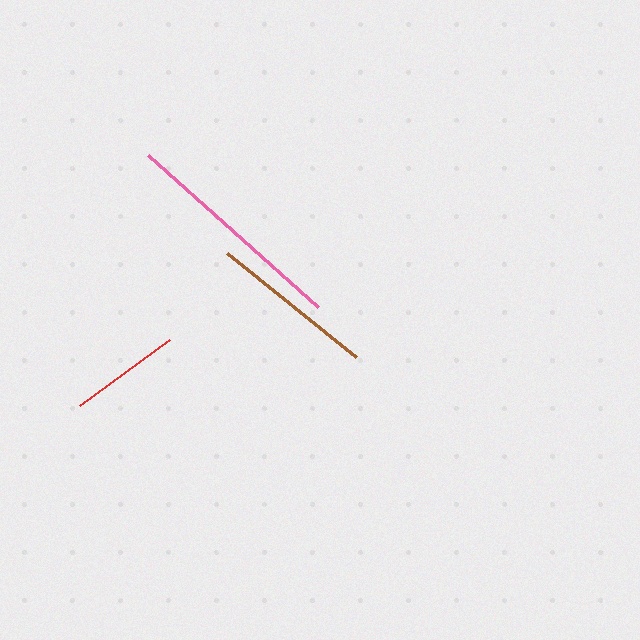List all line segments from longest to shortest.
From longest to shortest: pink, brown, red.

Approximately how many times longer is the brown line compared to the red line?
The brown line is approximately 1.5 times the length of the red line.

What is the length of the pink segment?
The pink segment is approximately 228 pixels long.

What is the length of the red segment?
The red segment is approximately 112 pixels long.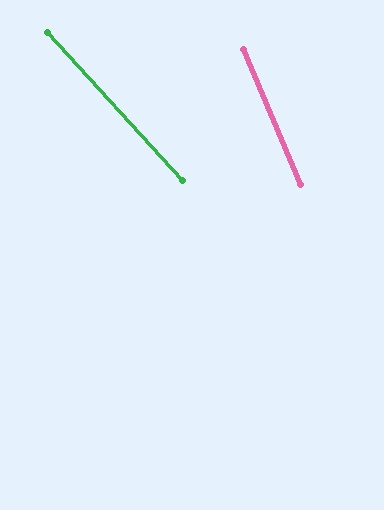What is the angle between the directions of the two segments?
Approximately 20 degrees.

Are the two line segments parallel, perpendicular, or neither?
Neither parallel nor perpendicular — they differ by about 20°.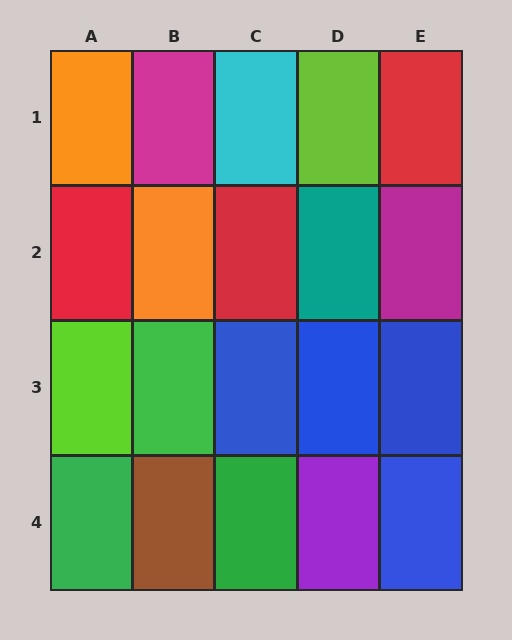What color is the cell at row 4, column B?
Brown.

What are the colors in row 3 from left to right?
Lime, green, blue, blue, blue.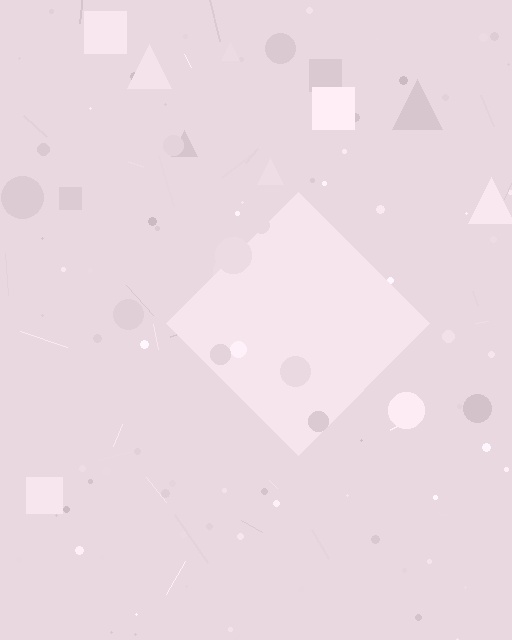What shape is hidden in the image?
A diamond is hidden in the image.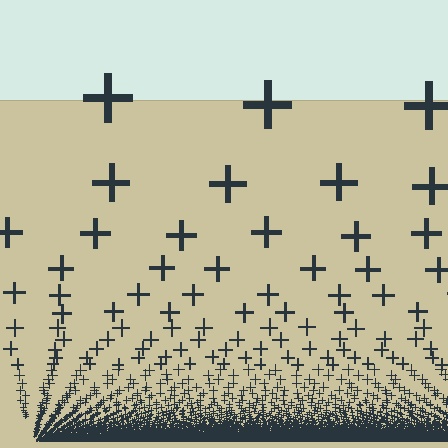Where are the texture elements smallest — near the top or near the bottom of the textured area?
Near the bottom.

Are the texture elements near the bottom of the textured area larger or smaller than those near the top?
Smaller. The gradient is inverted — elements near the bottom are smaller and denser.